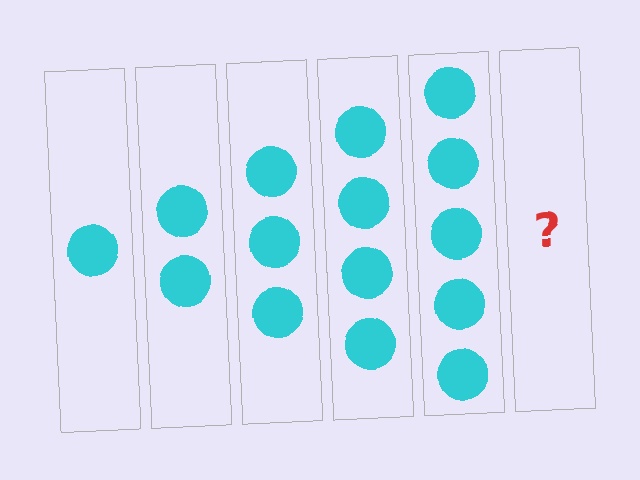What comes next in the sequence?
The next element should be 6 circles.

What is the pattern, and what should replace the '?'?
The pattern is that each step adds one more circle. The '?' should be 6 circles.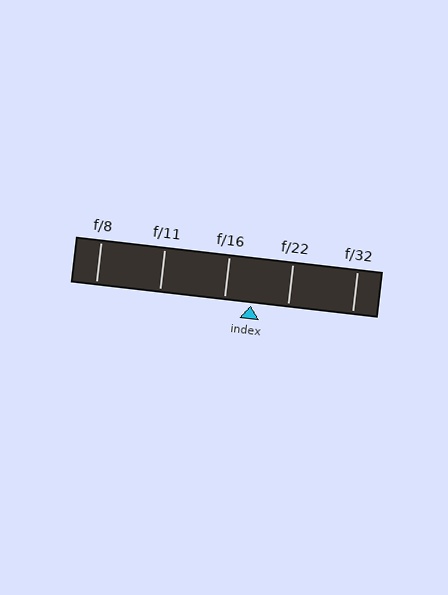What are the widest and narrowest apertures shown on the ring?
The widest aperture shown is f/8 and the narrowest is f/32.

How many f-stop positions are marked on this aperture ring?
There are 5 f-stop positions marked.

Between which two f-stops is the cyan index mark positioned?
The index mark is between f/16 and f/22.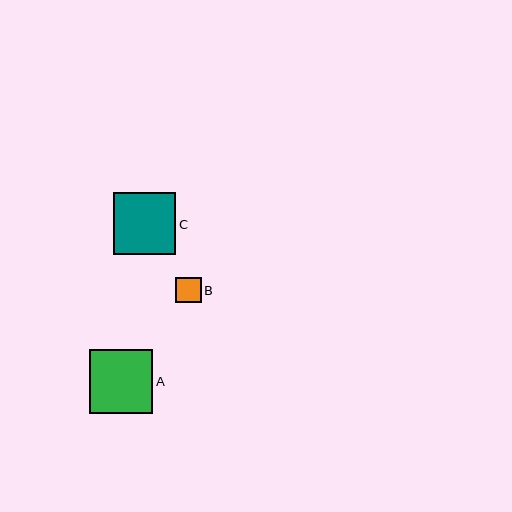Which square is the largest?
Square A is the largest with a size of approximately 63 pixels.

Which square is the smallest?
Square B is the smallest with a size of approximately 26 pixels.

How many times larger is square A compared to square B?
Square A is approximately 2.5 times the size of square B.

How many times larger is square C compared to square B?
Square C is approximately 2.4 times the size of square B.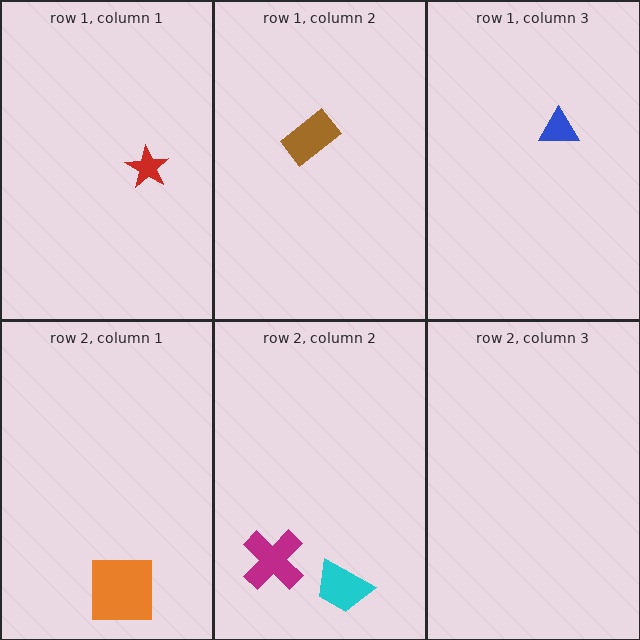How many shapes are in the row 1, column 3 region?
1.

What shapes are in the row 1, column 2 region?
The brown rectangle.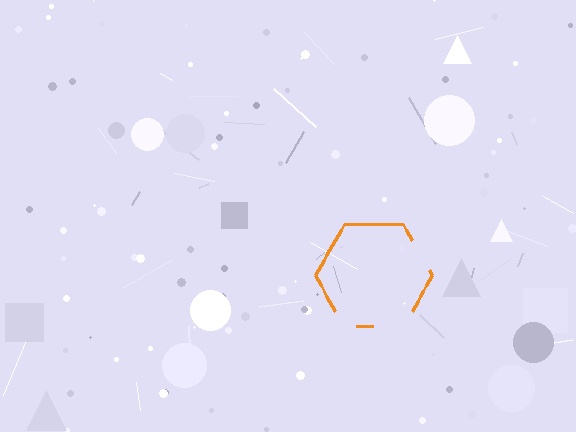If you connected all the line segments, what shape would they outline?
They would outline a hexagon.